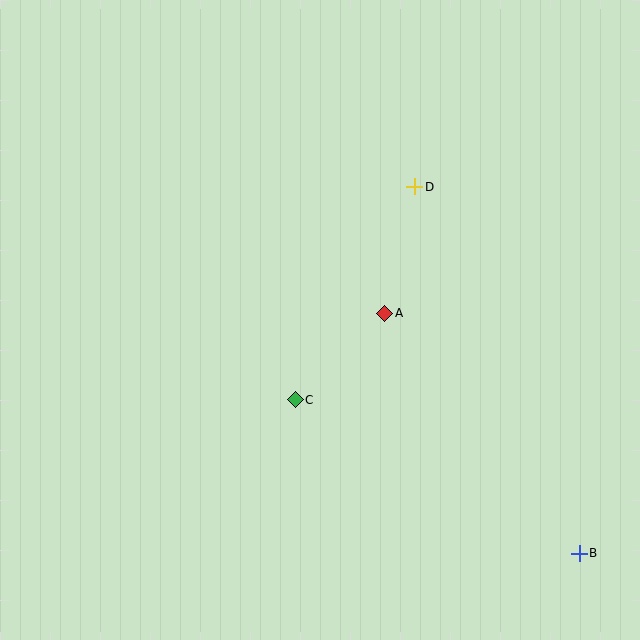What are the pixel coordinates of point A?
Point A is at (385, 313).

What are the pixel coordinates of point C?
Point C is at (295, 400).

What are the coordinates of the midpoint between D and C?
The midpoint between D and C is at (355, 293).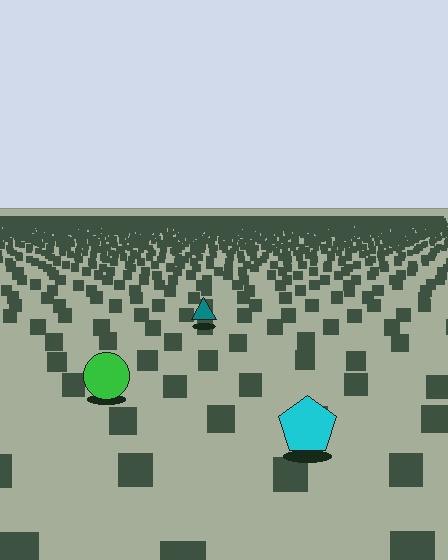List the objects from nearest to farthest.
From nearest to farthest: the cyan pentagon, the green circle, the teal triangle.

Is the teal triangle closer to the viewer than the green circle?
No. The green circle is closer — you can tell from the texture gradient: the ground texture is coarser near it.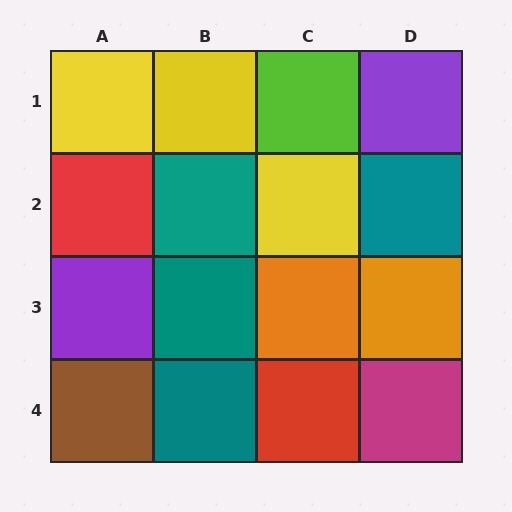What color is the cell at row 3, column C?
Orange.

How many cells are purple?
2 cells are purple.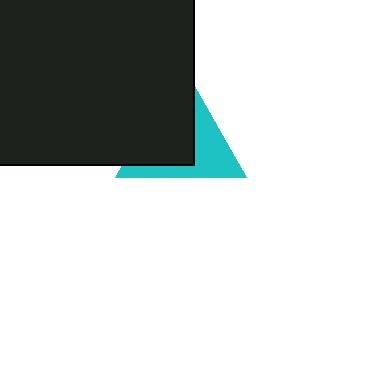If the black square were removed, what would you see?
You would see the complete cyan triangle.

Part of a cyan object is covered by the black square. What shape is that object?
It is a triangle.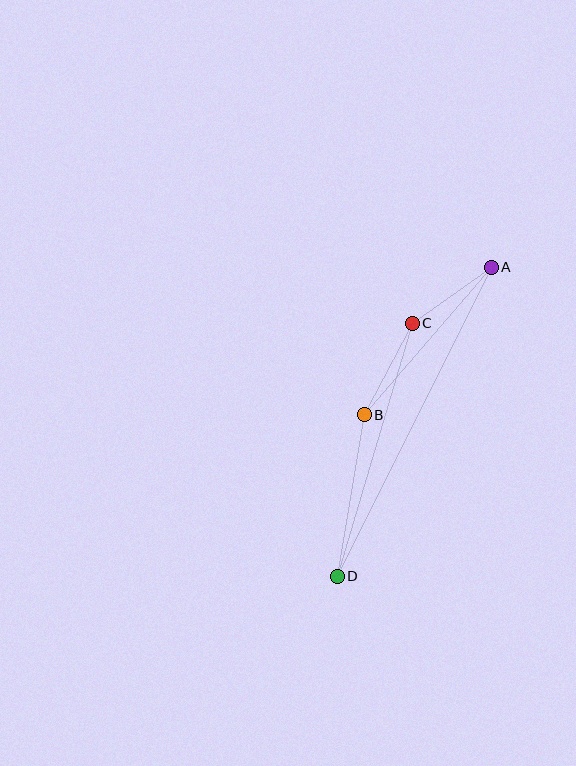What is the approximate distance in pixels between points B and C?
The distance between B and C is approximately 104 pixels.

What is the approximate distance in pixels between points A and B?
The distance between A and B is approximately 195 pixels.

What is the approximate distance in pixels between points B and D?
The distance between B and D is approximately 164 pixels.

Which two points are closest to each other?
Points A and C are closest to each other.